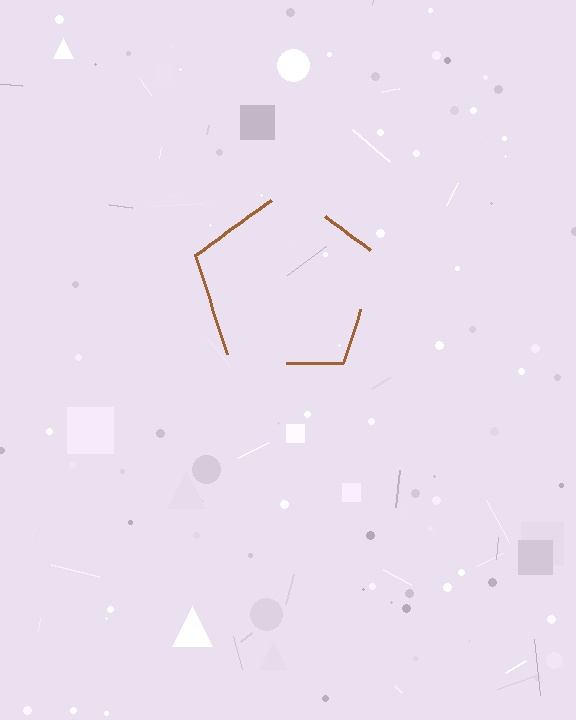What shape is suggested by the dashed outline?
The dashed outline suggests a pentagon.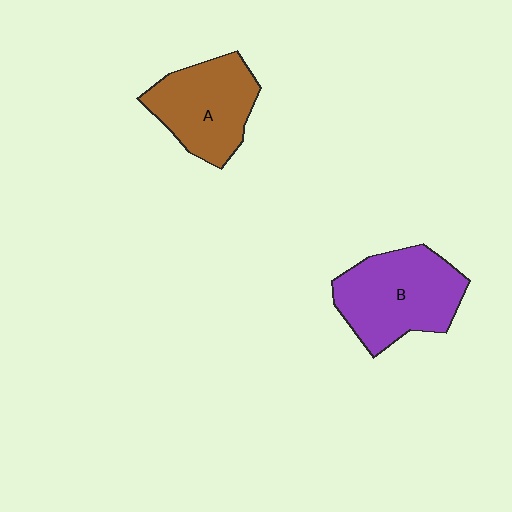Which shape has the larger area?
Shape B (purple).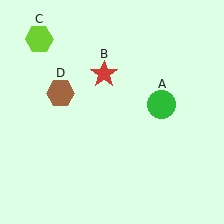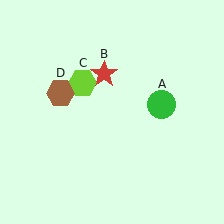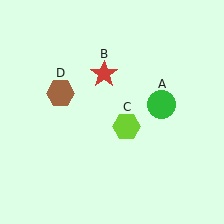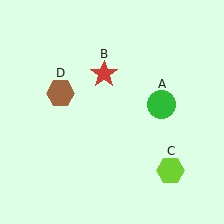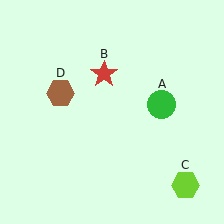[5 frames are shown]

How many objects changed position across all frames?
1 object changed position: lime hexagon (object C).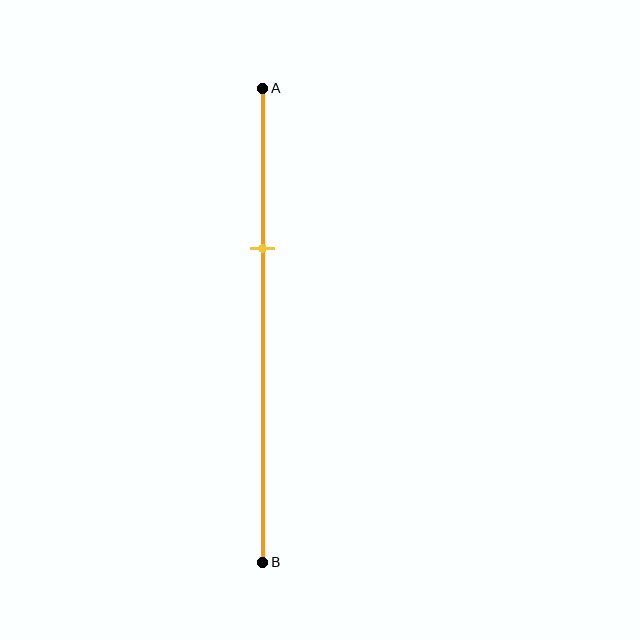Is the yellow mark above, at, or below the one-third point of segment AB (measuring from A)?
The yellow mark is approximately at the one-third point of segment AB.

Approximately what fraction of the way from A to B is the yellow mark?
The yellow mark is approximately 35% of the way from A to B.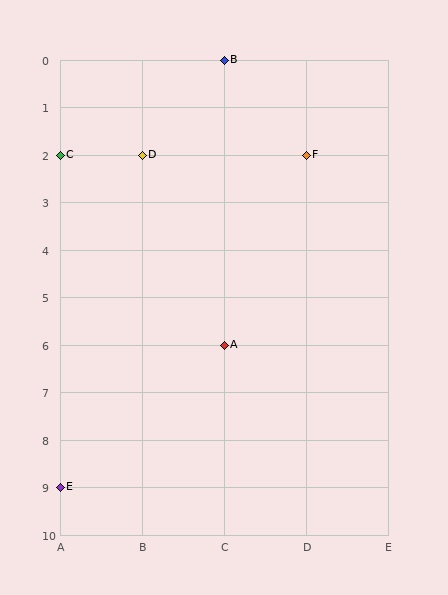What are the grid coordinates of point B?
Point B is at grid coordinates (C, 0).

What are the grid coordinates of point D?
Point D is at grid coordinates (B, 2).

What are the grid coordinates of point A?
Point A is at grid coordinates (C, 6).